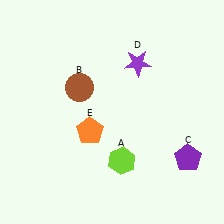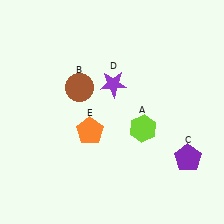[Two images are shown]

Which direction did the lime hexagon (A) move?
The lime hexagon (A) moved up.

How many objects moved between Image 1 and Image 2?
2 objects moved between the two images.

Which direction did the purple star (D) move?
The purple star (D) moved left.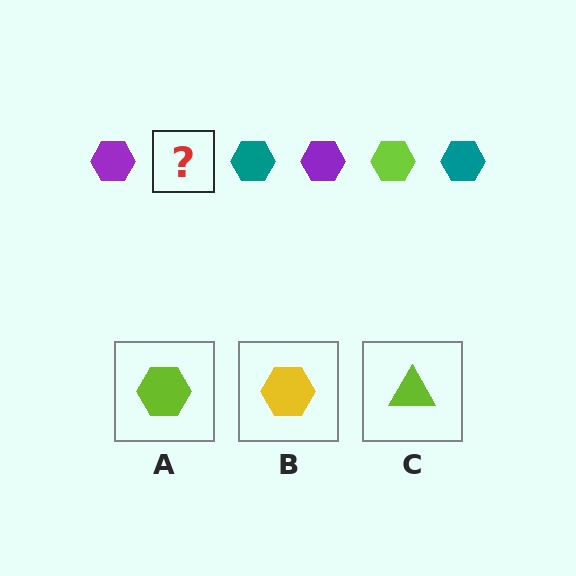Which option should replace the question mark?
Option A.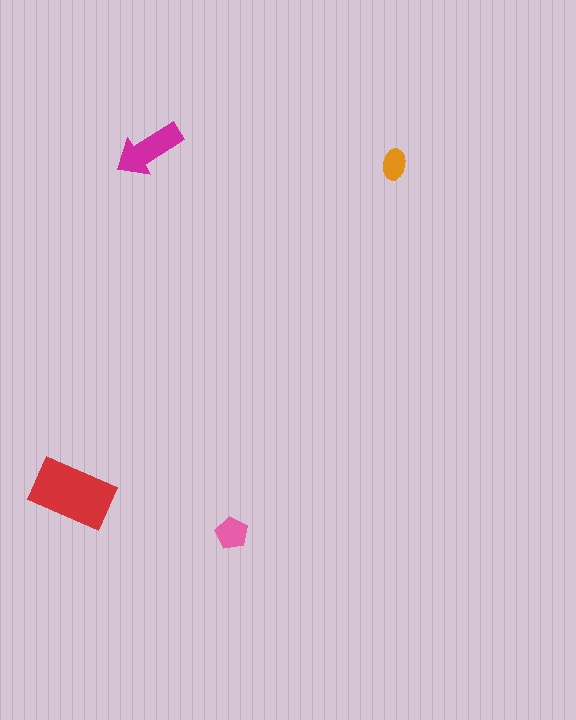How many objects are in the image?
There are 4 objects in the image.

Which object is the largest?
The red rectangle.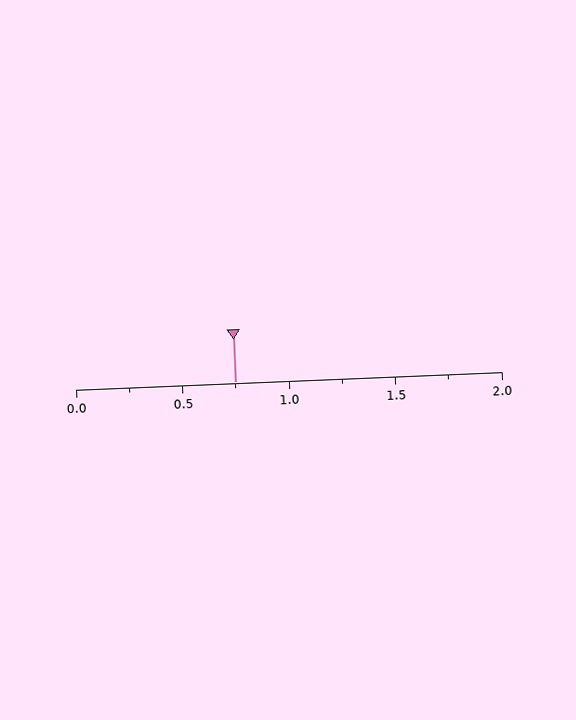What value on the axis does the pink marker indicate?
The marker indicates approximately 0.75.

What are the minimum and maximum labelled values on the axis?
The axis runs from 0.0 to 2.0.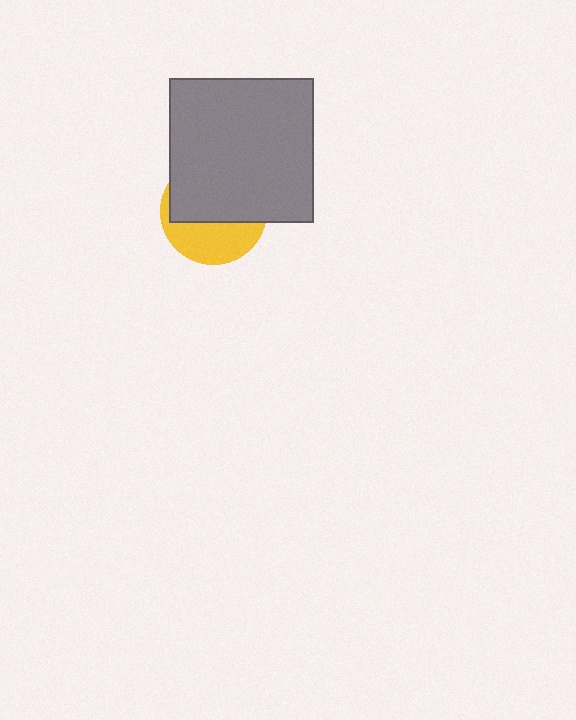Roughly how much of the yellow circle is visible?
A small part of it is visible (roughly 39%).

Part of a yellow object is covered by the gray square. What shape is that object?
It is a circle.